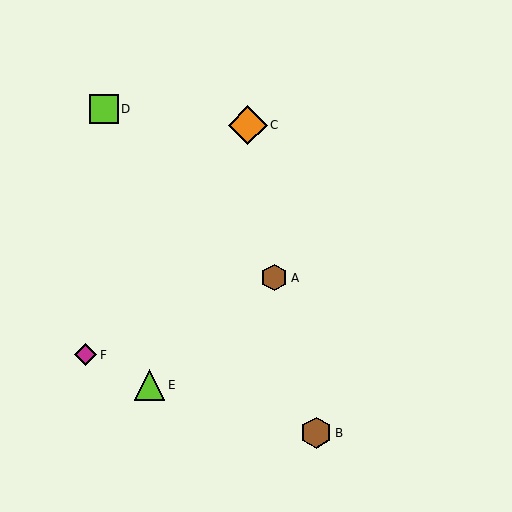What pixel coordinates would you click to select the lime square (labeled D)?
Click at (104, 109) to select the lime square D.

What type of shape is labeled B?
Shape B is a brown hexagon.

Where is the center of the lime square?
The center of the lime square is at (104, 109).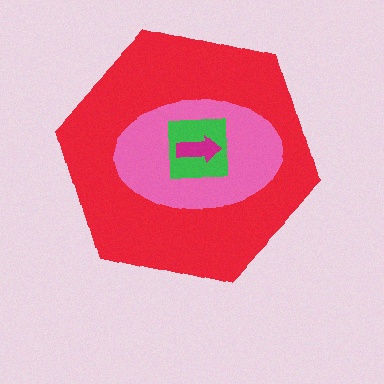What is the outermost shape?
The red hexagon.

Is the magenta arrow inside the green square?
Yes.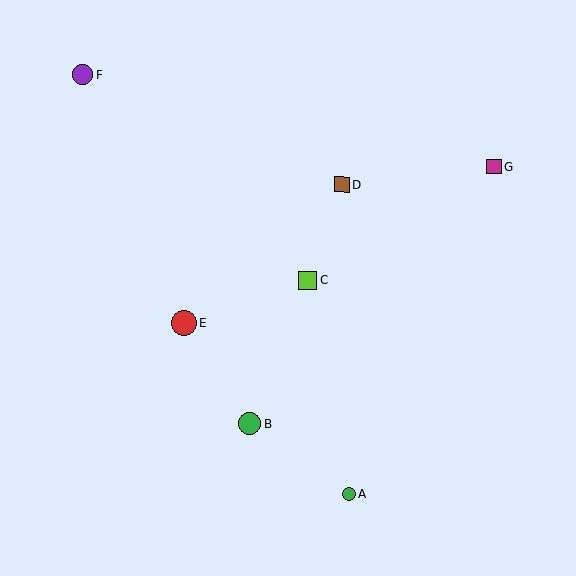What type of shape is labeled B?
Shape B is a green circle.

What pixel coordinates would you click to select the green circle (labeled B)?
Click at (250, 423) to select the green circle B.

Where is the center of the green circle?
The center of the green circle is at (349, 494).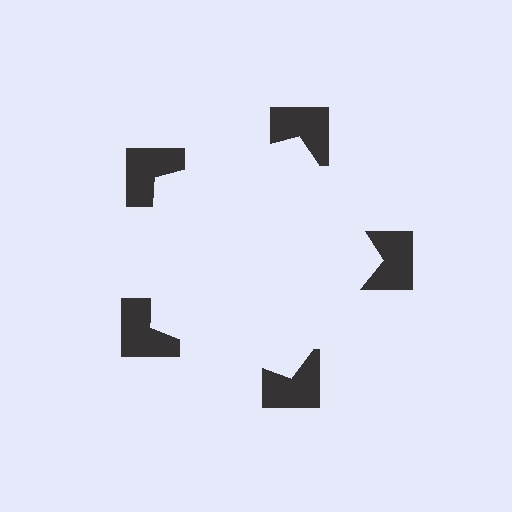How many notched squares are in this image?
There are 5 — one at each vertex of the illusory pentagon.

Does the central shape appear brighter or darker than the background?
It typically appears slightly brighter than the background, even though no actual brightness change is drawn.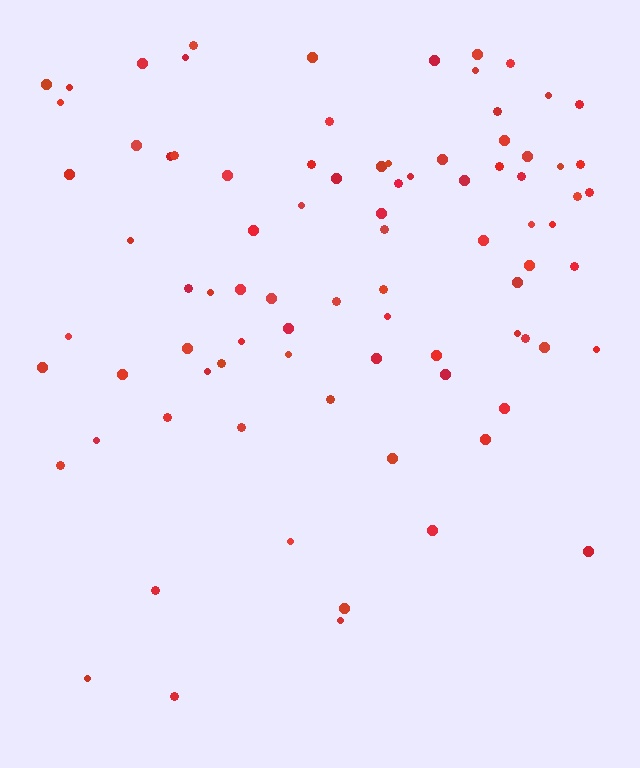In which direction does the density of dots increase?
From bottom to top, with the top side densest.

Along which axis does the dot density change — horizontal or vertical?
Vertical.